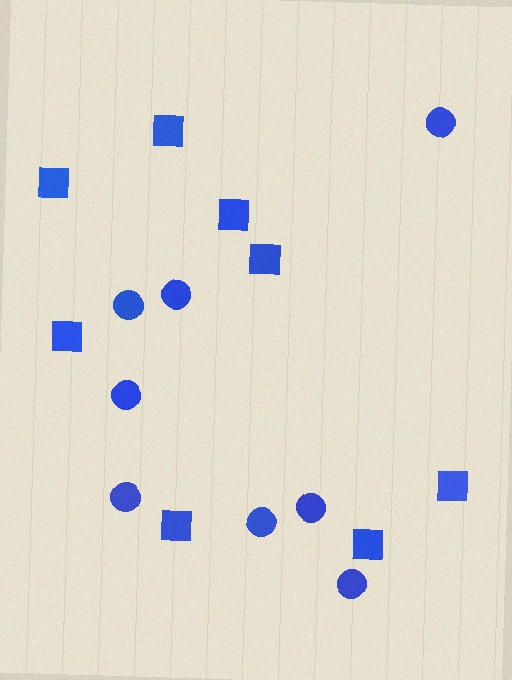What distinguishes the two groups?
There are 2 groups: one group of circles (8) and one group of squares (8).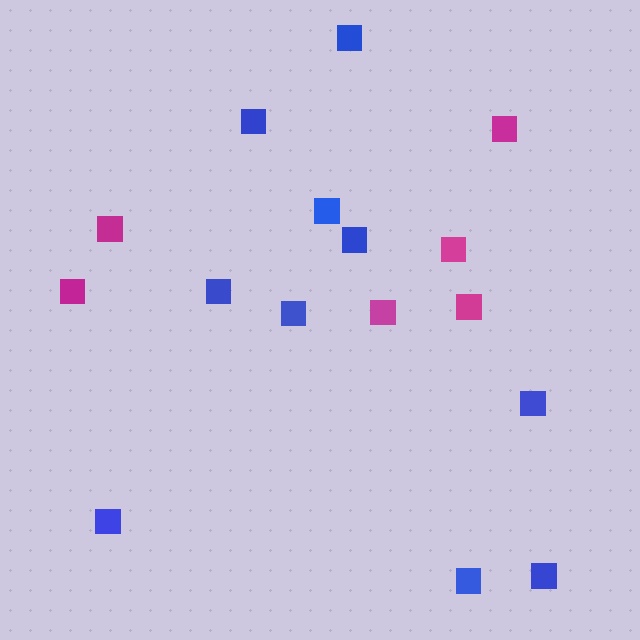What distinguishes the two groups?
There are 2 groups: one group of blue squares (10) and one group of magenta squares (6).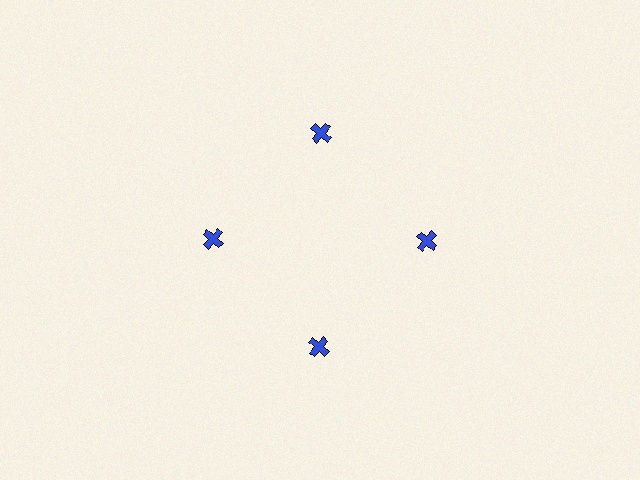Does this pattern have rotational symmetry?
Yes, this pattern has 4-fold rotational symmetry. It looks the same after rotating 90 degrees around the center.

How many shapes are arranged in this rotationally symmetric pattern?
There are 4 shapes, arranged in 4 groups of 1.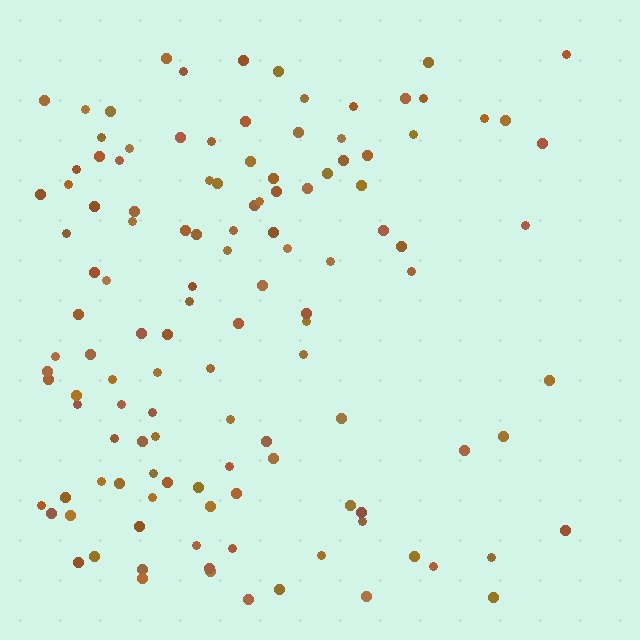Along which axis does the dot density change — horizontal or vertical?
Horizontal.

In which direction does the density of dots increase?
From right to left, with the left side densest.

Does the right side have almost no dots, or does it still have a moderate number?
Still a moderate number, just noticeably fewer than the left.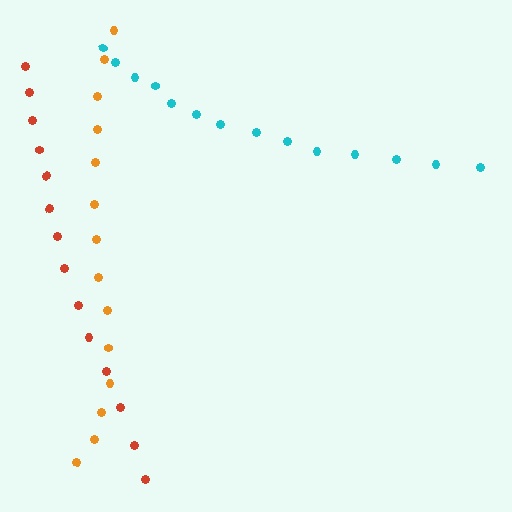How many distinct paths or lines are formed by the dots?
There are 3 distinct paths.